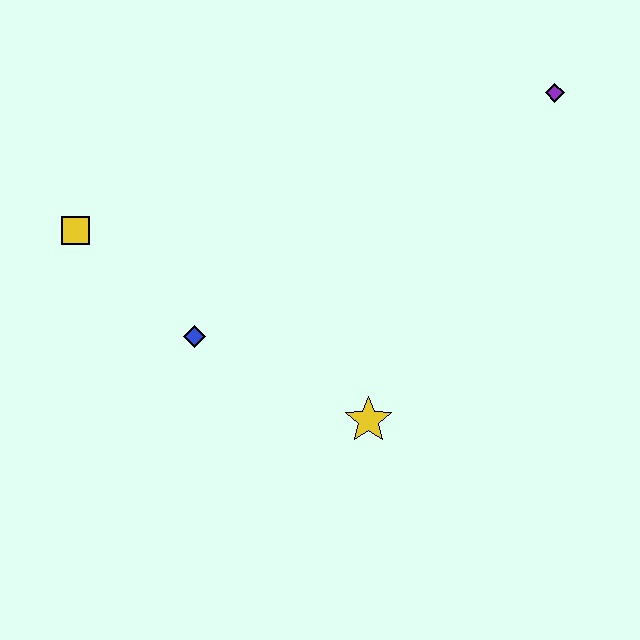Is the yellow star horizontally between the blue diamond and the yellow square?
No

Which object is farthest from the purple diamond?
The yellow square is farthest from the purple diamond.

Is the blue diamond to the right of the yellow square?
Yes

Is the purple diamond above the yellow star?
Yes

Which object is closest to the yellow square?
The blue diamond is closest to the yellow square.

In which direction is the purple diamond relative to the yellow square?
The purple diamond is to the right of the yellow square.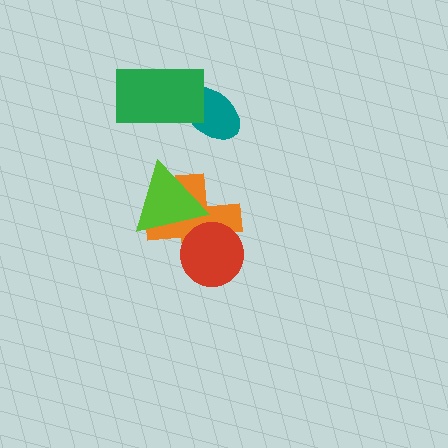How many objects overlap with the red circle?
1 object overlaps with the red circle.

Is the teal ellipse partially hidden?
Yes, it is partially covered by another shape.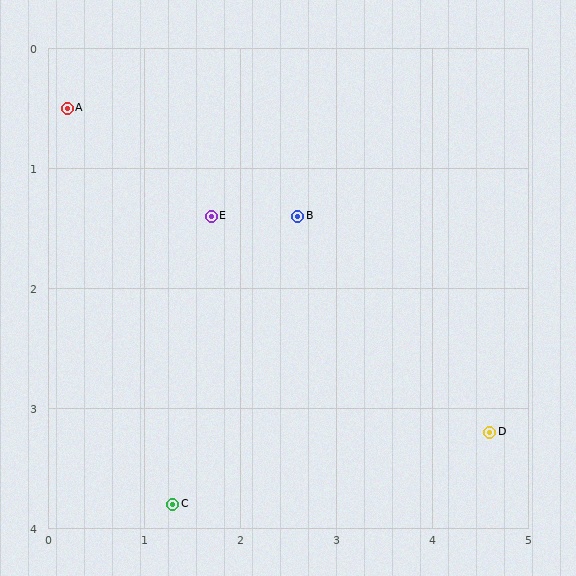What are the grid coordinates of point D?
Point D is at approximately (4.6, 3.2).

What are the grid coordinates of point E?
Point E is at approximately (1.7, 1.4).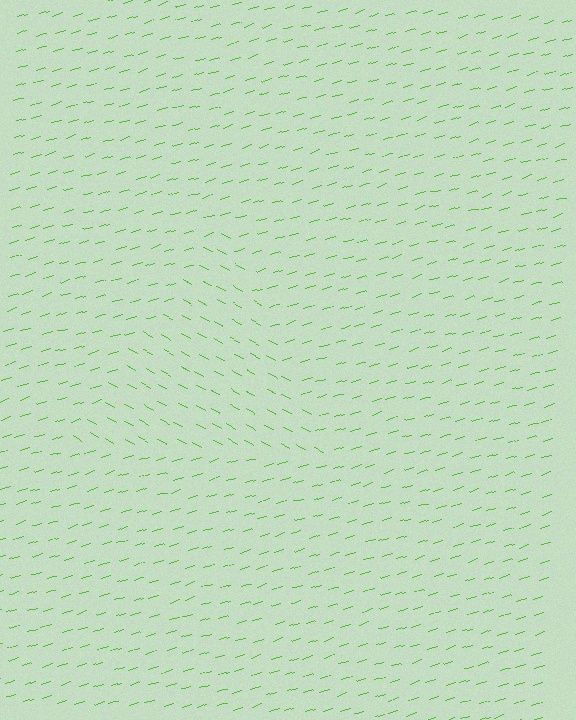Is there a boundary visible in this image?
Yes, there is a texture boundary formed by a change in line orientation.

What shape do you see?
I see a triangle.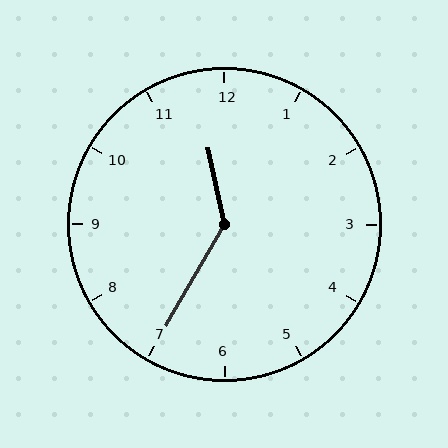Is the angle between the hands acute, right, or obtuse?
It is obtuse.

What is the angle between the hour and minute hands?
Approximately 138 degrees.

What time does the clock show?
11:35.